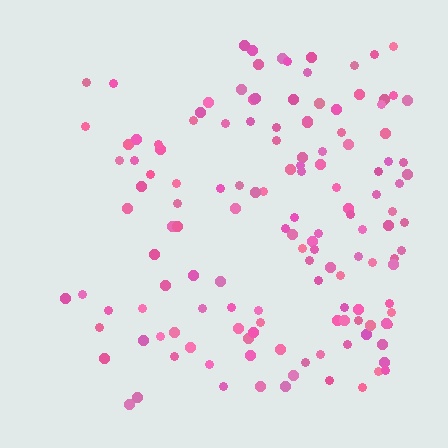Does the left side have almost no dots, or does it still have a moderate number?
Still a moderate number, just noticeably fewer than the right.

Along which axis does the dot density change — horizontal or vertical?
Horizontal.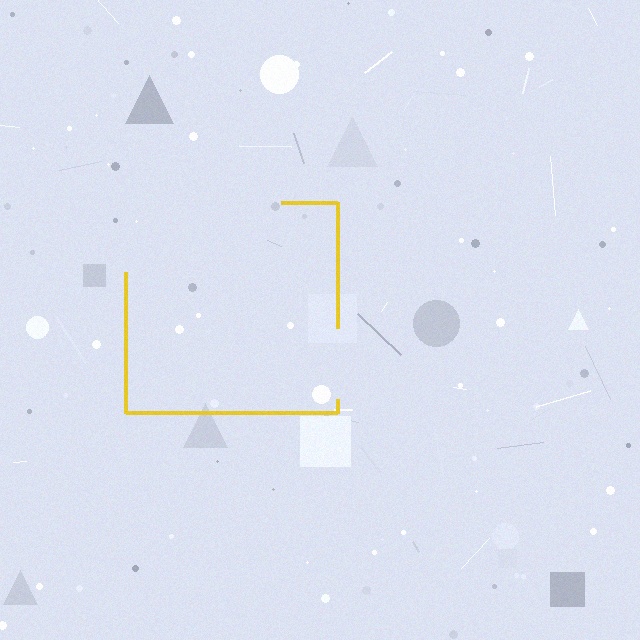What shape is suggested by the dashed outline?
The dashed outline suggests a square.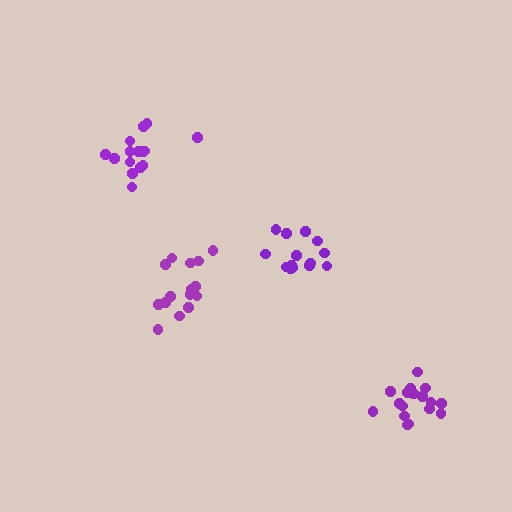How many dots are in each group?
Group 1: 18 dots, Group 2: 16 dots, Group 3: 14 dots, Group 4: 15 dots (63 total).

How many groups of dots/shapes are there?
There are 4 groups.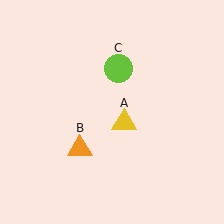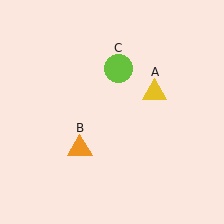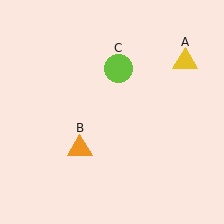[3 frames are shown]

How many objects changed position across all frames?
1 object changed position: yellow triangle (object A).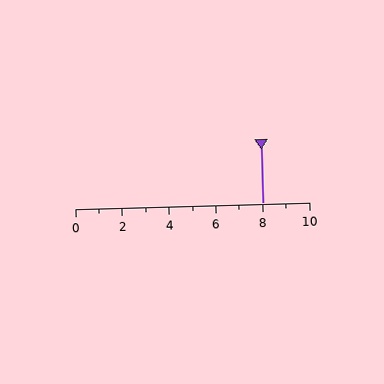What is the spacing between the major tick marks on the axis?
The major ticks are spaced 2 apart.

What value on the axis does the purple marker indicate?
The marker indicates approximately 8.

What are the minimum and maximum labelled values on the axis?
The axis runs from 0 to 10.